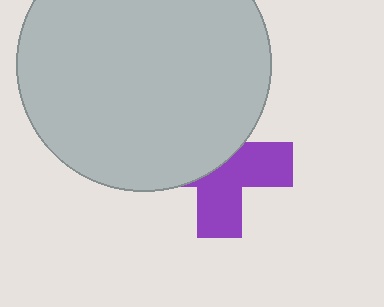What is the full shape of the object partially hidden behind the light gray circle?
The partially hidden object is a purple cross.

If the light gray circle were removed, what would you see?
You would see the complete purple cross.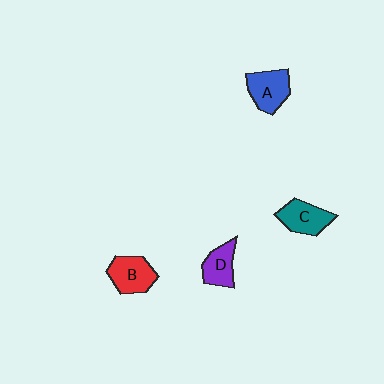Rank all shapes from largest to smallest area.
From largest to smallest: A (blue), B (red), C (teal), D (purple).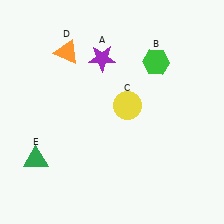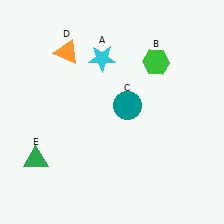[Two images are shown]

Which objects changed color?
A changed from purple to cyan. C changed from yellow to teal.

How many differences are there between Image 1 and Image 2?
There are 2 differences between the two images.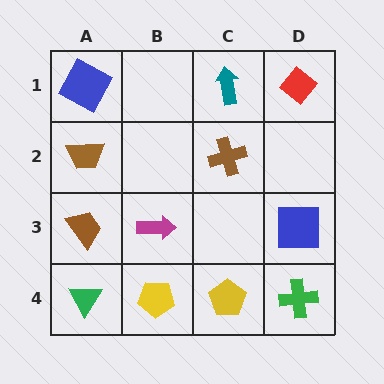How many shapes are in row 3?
3 shapes.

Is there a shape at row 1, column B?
No, that cell is empty.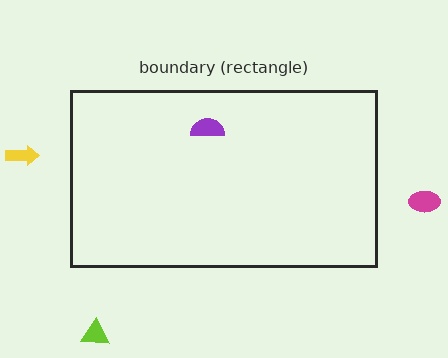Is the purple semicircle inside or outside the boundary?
Inside.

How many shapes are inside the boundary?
1 inside, 3 outside.